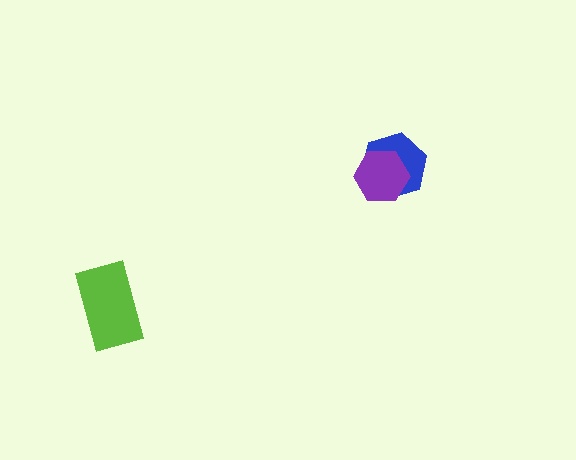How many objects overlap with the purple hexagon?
1 object overlaps with the purple hexagon.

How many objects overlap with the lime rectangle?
0 objects overlap with the lime rectangle.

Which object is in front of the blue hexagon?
The purple hexagon is in front of the blue hexagon.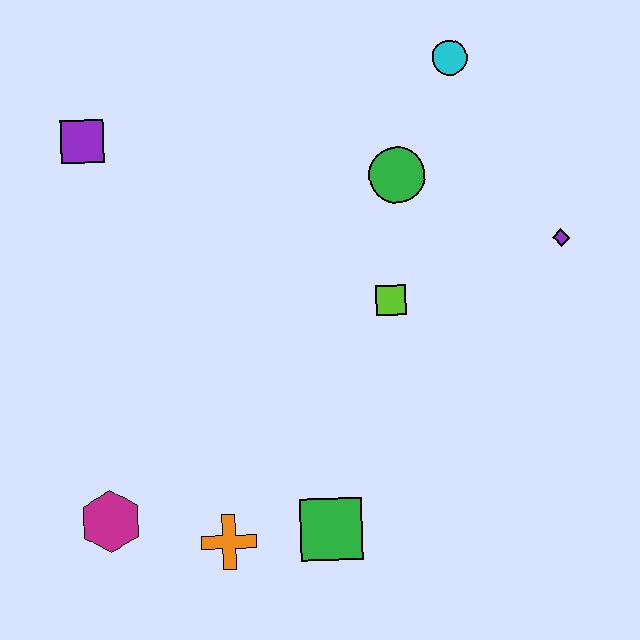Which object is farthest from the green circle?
The magenta hexagon is farthest from the green circle.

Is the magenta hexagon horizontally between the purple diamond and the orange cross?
No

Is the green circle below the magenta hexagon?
No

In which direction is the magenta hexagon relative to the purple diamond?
The magenta hexagon is to the left of the purple diamond.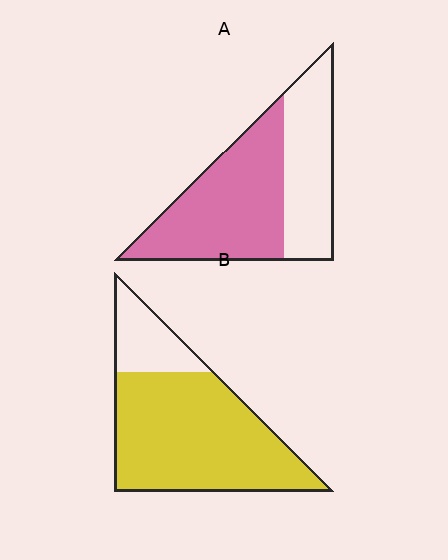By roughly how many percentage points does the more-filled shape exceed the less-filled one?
By roughly 20 percentage points (B over A).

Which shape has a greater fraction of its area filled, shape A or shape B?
Shape B.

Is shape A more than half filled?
Yes.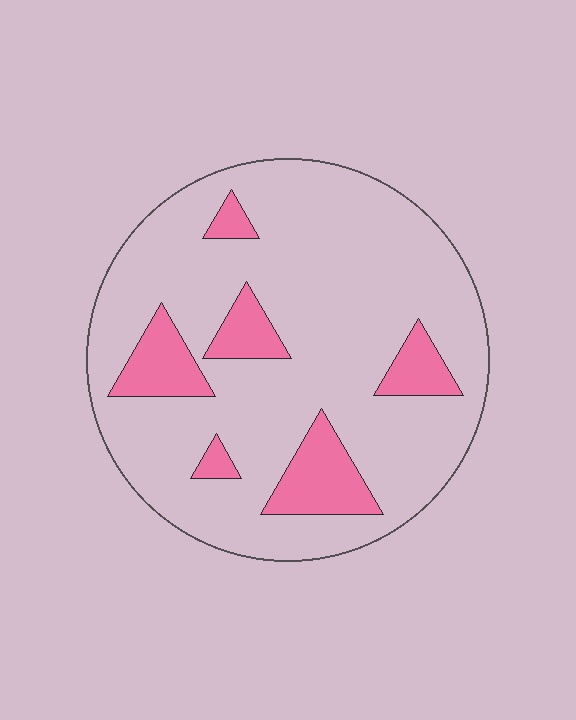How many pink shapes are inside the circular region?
6.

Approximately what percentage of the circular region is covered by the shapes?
Approximately 15%.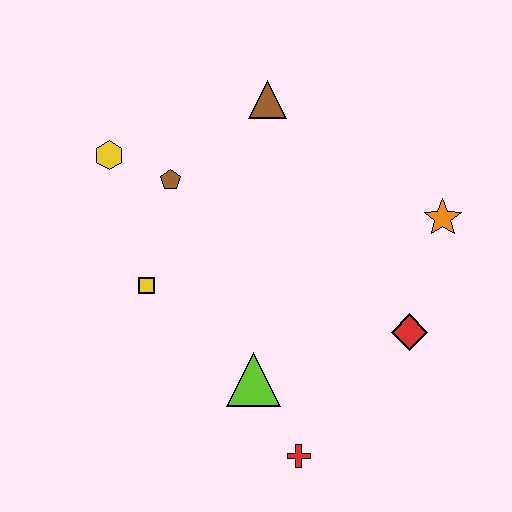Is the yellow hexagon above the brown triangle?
No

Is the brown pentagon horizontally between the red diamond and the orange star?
No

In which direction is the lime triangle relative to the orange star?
The lime triangle is to the left of the orange star.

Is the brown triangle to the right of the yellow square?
Yes